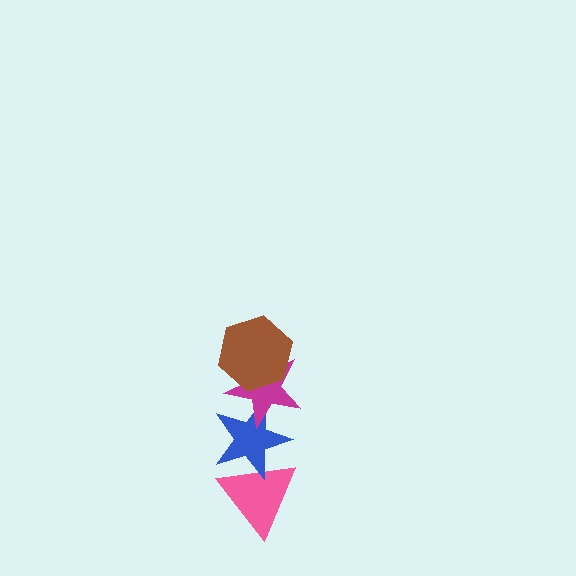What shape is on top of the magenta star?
The brown hexagon is on top of the magenta star.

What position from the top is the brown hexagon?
The brown hexagon is 1st from the top.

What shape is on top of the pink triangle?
The blue star is on top of the pink triangle.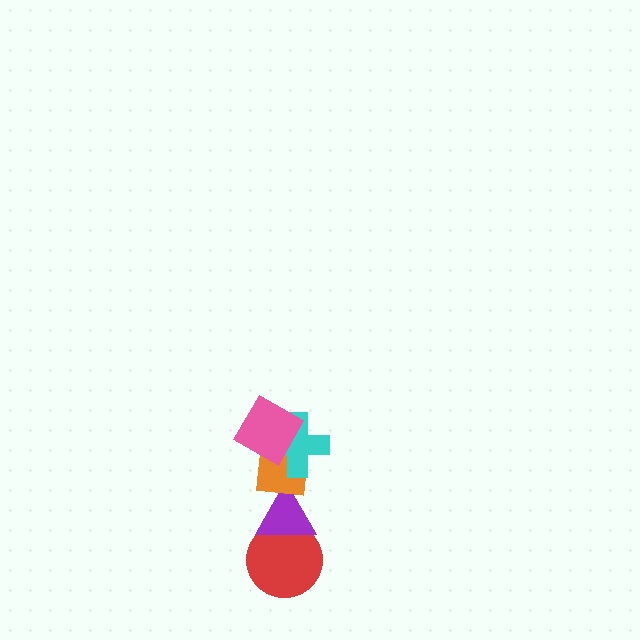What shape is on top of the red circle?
The purple triangle is on top of the red circle.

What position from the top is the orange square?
The orange square is 3rd from the top.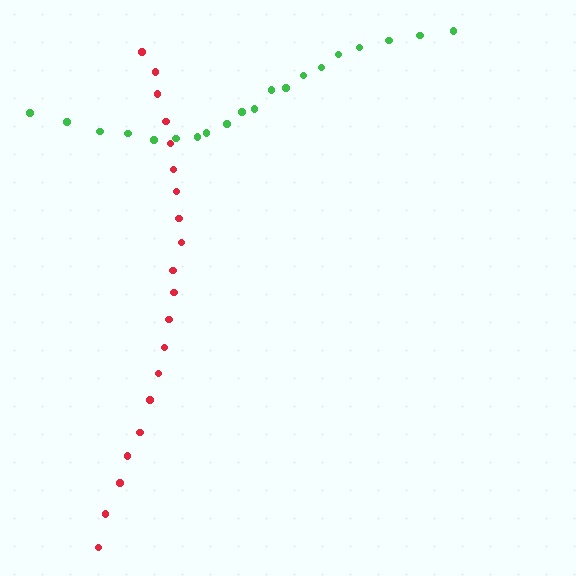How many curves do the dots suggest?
There are 2 distinct paths.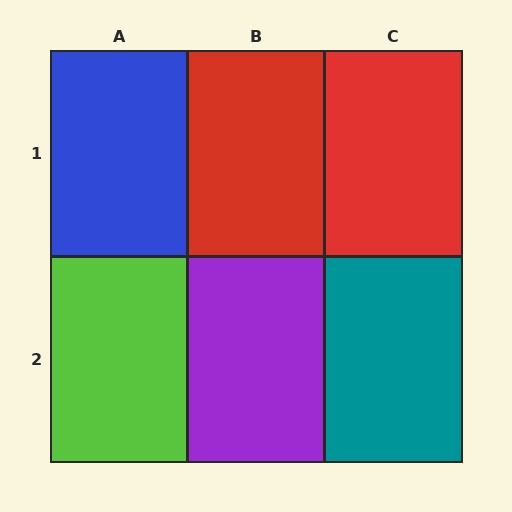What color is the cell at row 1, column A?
Blue.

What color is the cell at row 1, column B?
Red.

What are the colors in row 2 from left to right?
Lime, purple, teal.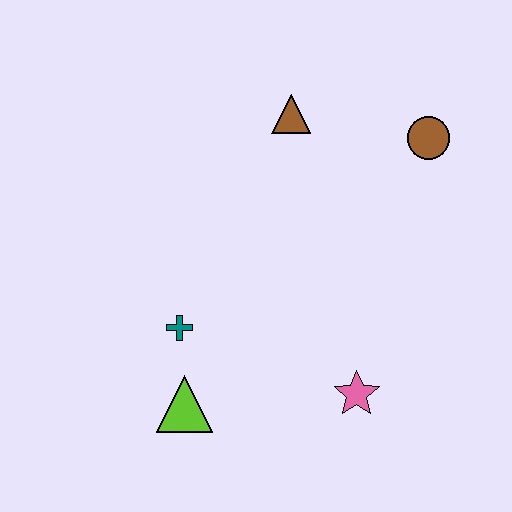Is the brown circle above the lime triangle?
Yes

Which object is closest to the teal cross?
The lime triangle is closest to the teal cross.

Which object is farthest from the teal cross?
The brown circle is farthest from the teal cross.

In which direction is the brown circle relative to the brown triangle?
The brown circle is to the right of the brown triangle.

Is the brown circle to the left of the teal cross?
No